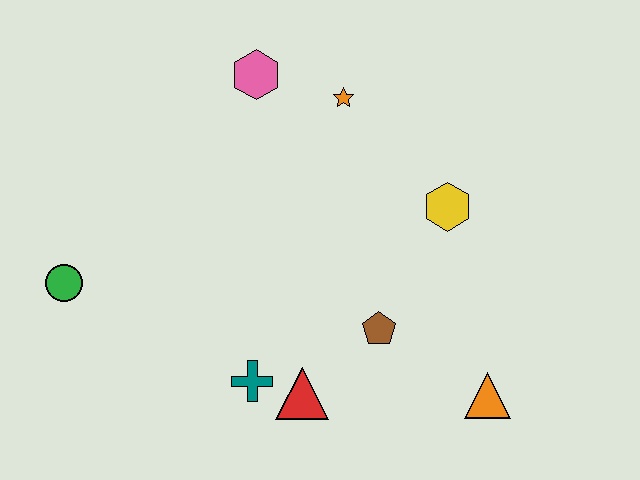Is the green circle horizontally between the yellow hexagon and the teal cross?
No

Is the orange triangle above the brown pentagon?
No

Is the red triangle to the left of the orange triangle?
Yes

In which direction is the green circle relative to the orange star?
The green circle is to the left of the orange star.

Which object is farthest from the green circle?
The orange triangle is farthest from the green circle.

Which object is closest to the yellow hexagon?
The brown pentagon is closest to the yellow hexagon.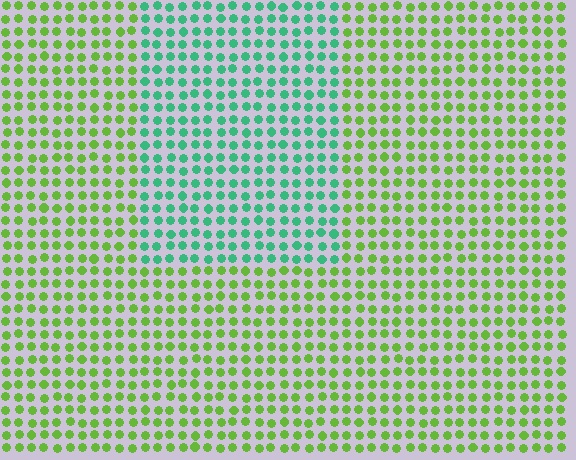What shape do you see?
I see a rectangle.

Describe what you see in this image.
The image is filled with small lime elements in a uniform arrangement. A rectangle-shaped region is visible where the elements are tinted to a slightly different hue, forming a subtle color boundary.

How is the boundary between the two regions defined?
The boundary is defined purely by a slight shift in hue (about 54 degrees). Spacing, size, and orientation are identical on both sides.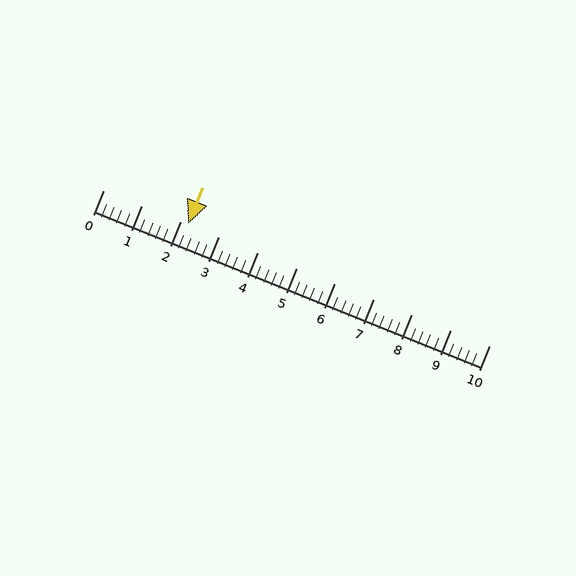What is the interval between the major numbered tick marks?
The major tick marks are spaced 1 units apart.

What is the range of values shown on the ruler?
The ruler shows values from 0 to 10.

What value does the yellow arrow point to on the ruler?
The yellow arrow points to approximately 2.2.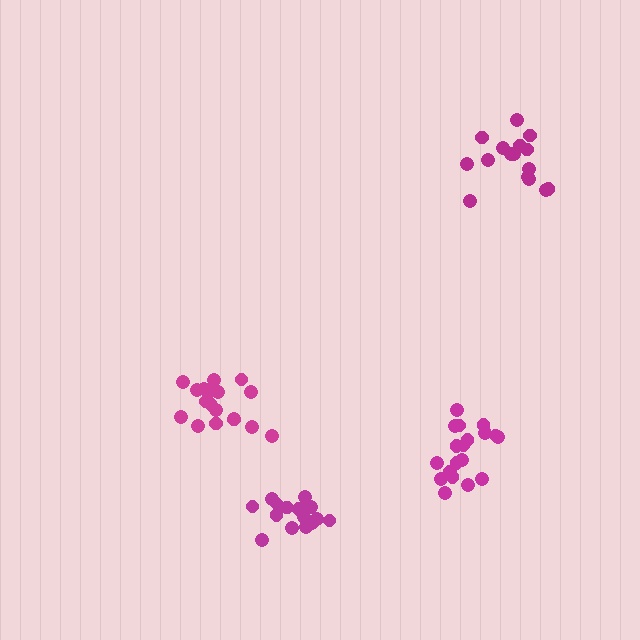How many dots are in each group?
Group 1: 17 dots, Group 2: 18 dots, Group 3: 19 dots, Group 4: 16 dots (70 total).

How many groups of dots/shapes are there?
There are 4 groups.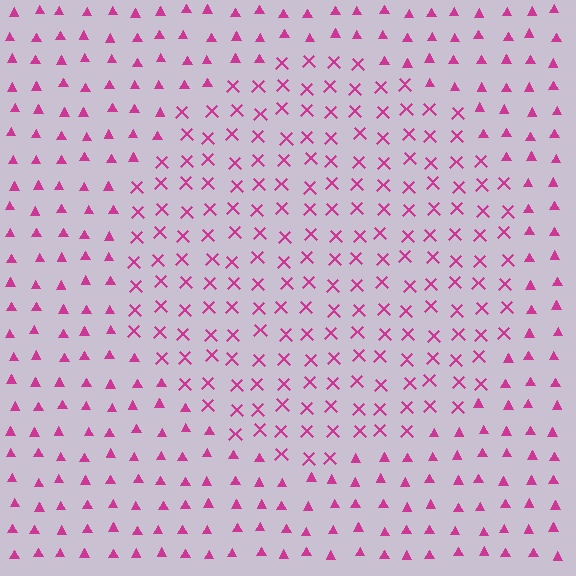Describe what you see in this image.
The image is filled with small magenta elements arranged in a uniform grid. A circle-shaped region contains X marks, while the surrounding area contains triangles. The boundary is defined purely by the change in element shape.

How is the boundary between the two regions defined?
The boundary is defined by a change in element shape: X marks inside vs. triangles outside. All elements share the same color and spacing.